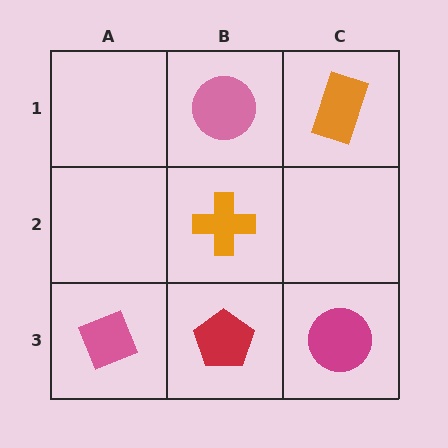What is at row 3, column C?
A magenta circle.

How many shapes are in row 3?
3 shapes.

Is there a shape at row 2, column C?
No, that cell is empty.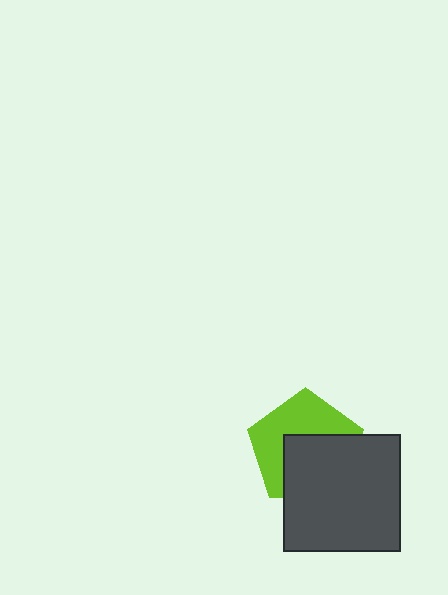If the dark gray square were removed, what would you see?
You would see the complete lime pentagon.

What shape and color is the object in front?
The object in front is a dark gray square.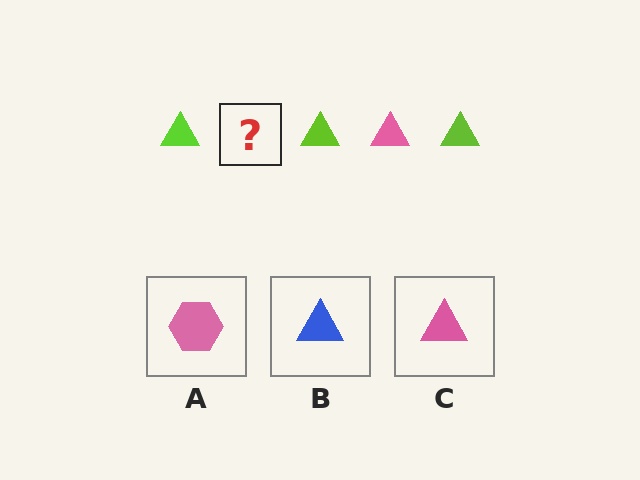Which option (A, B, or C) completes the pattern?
C.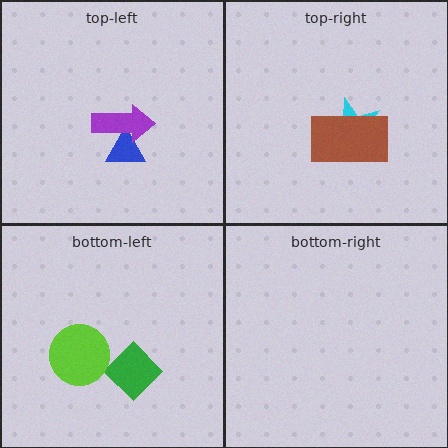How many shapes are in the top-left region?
2.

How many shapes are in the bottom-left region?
2.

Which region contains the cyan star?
The top-right region.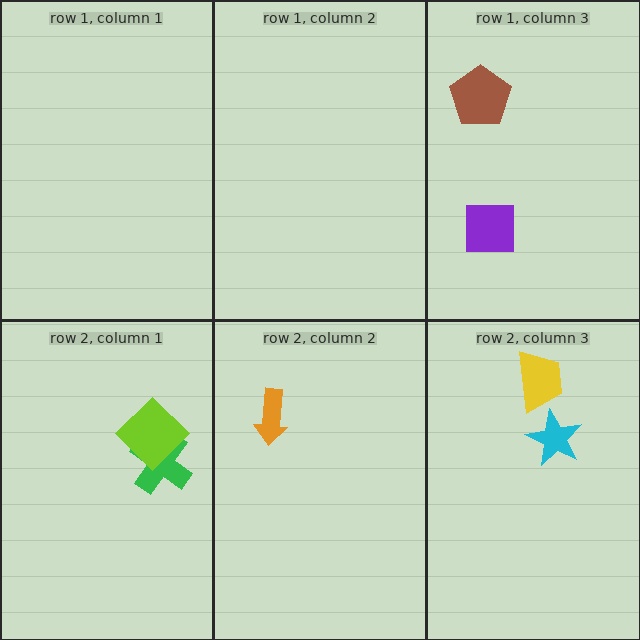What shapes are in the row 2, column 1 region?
The green cross, the lime diamond.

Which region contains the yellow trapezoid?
The row 2, column 3 region.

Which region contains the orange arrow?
The row 2, column 2 region.